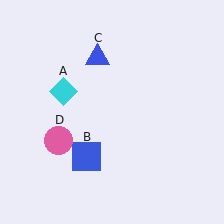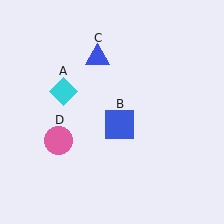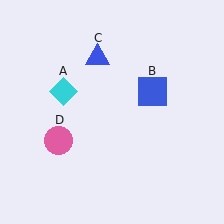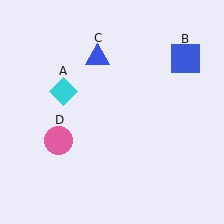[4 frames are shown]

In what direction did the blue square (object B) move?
The blue square (object B) moved up and to the right.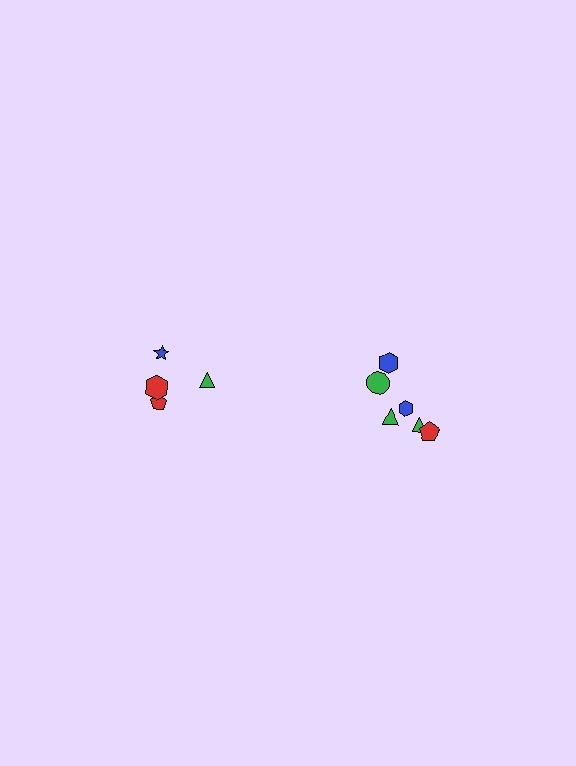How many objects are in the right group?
There are 6 objects.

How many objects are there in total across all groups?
There are 10 objects.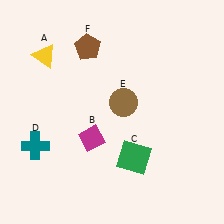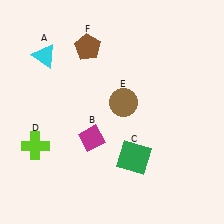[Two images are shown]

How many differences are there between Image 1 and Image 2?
There are 2 differences between the two images.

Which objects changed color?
A changed from yellow to cyan. D changed from teal to lime.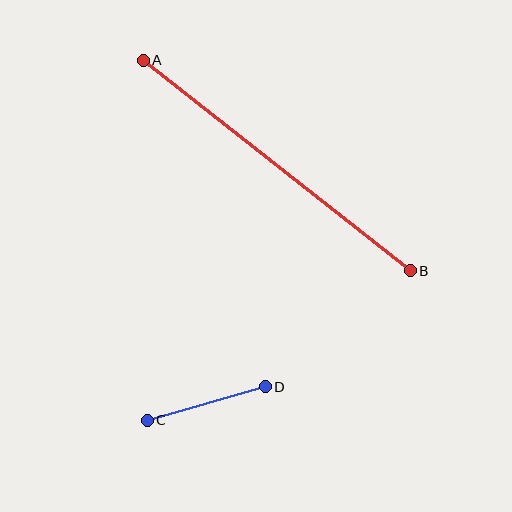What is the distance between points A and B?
The distance is approximately 340 pixels.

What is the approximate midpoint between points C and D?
The midpoint is at approximately (206, 403) pixels.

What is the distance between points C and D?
The distance is approximately 123 pixels.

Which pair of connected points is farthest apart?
Points A and B are farthest apart.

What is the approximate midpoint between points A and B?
The midpoint is at approximately (277, 165) pixels.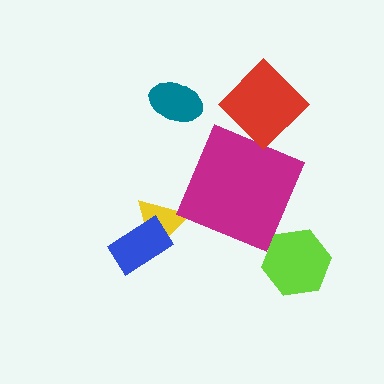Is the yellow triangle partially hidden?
Yes, it is partially covered by another shape.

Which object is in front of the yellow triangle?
The blue rectangle is in front of the yellow triangle.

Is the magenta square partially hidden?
No, no other shape covers it.